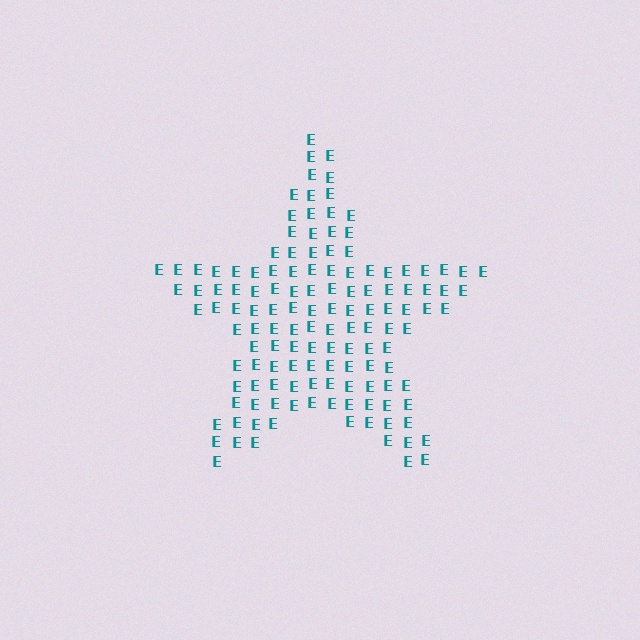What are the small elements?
The small elements are letter E's.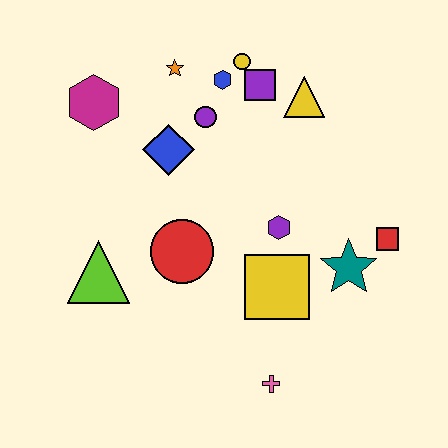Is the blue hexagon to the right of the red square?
No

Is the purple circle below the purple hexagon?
No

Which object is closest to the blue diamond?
The purple circle is closest to the blue diamond.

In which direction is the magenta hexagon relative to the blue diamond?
The magenta hexagon is to the left of the blue diamond.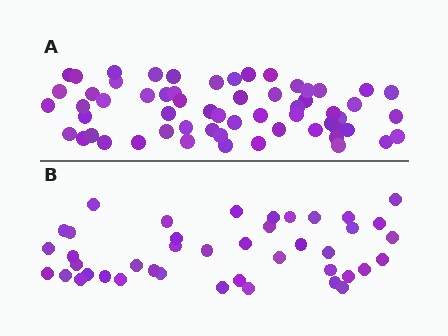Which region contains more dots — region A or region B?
Region A (the top region) has more dots.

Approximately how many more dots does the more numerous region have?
Region A has approximately 20 more dots than region B.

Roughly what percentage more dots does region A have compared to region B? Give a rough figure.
About 45% more.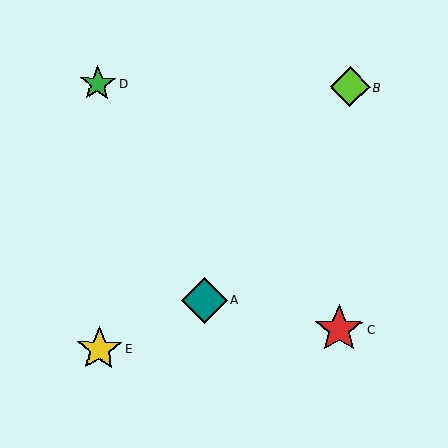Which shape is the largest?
The red star (labeled C) is the largest.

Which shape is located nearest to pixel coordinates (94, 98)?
The green star (labeled D) at (97, 83) is nearest to that location.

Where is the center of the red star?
The center of the red star is at (339, 330).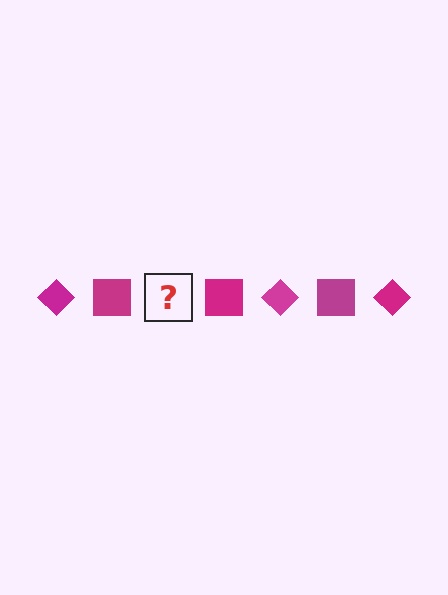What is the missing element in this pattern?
The missing element is a magenta diamond.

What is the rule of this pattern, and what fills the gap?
The rule is that the pattern cycles through diamond, square shapes in magenta. The gap should be filled with a magenta diamond.